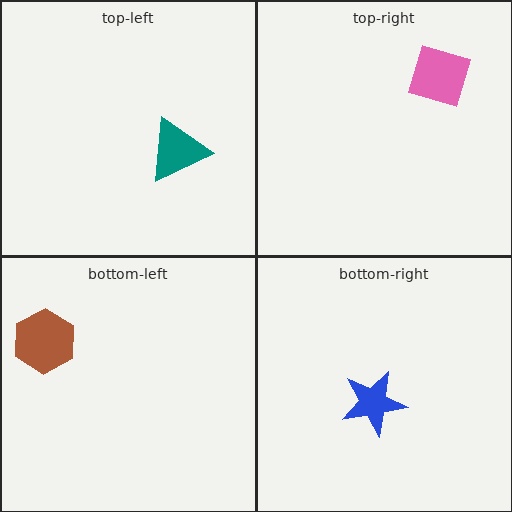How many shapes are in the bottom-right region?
1.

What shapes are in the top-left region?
The teal triangle.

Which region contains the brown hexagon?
The bottom-left region.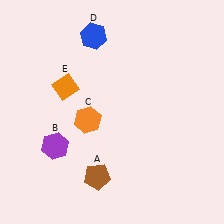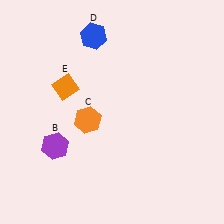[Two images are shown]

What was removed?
The brown pentagon (A) was removed in Image 2.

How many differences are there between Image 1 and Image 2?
There is 1 difference between the two images.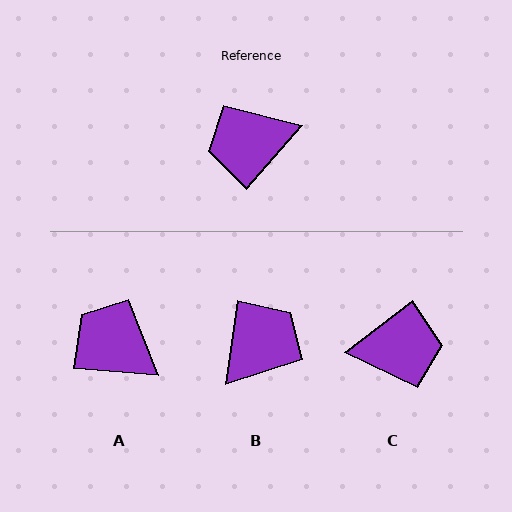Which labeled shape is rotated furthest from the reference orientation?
C, about 168 degrees away.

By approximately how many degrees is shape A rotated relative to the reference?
Approximately 54 degrees clockwise.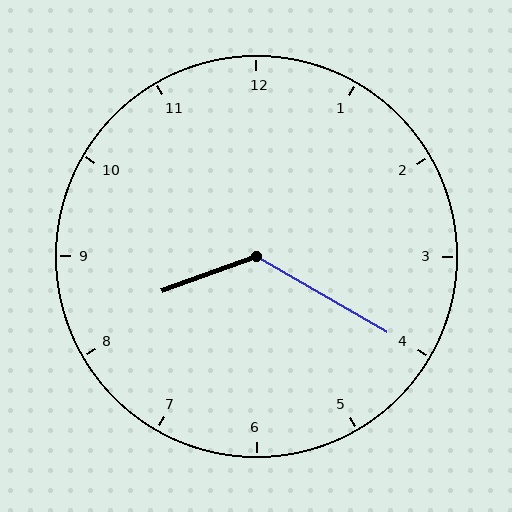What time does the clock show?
8:20.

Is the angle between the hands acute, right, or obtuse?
It is obtuse.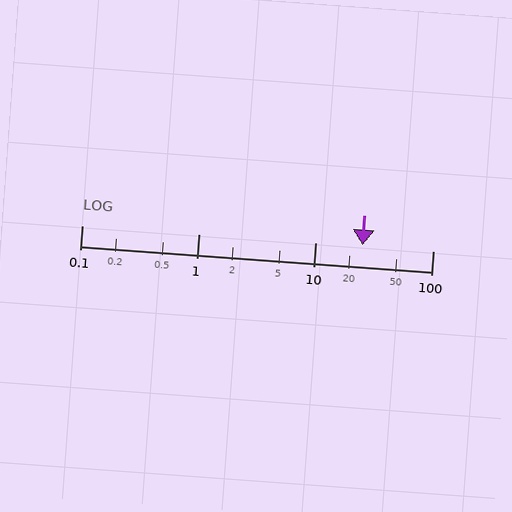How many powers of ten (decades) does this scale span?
The scale spans 3 decades, from 0.1 to 100.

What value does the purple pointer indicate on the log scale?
The pointer indicates approximately 25.